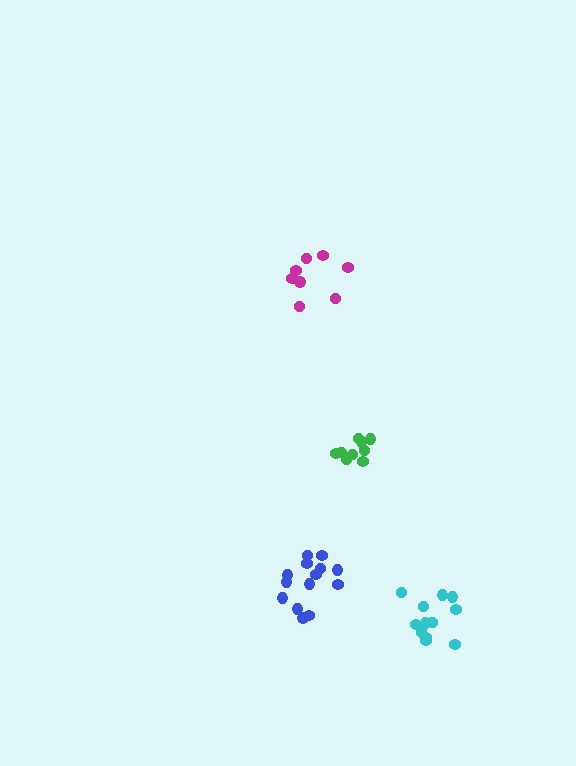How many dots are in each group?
Group 1: 14 dots, Group 2: 8 dots, Group 3: 13 dots, Group 4: 9 dots (44 total).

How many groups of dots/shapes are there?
There are 4 groups.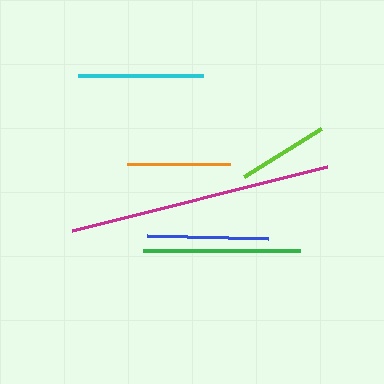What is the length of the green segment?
The green segment is approximately 156 pixels long.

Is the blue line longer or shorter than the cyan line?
The cyan line is longer than the blue line.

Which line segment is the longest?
The magenta line is the longest at approximately 263 pixels.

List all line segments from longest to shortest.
From longest to shortest: magenta, green, cyan, blue, orange, lime.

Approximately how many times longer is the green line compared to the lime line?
The green line is approximately 1.7 times the length of the lime line.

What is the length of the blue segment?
The blue segment is approximately 122 pixels long.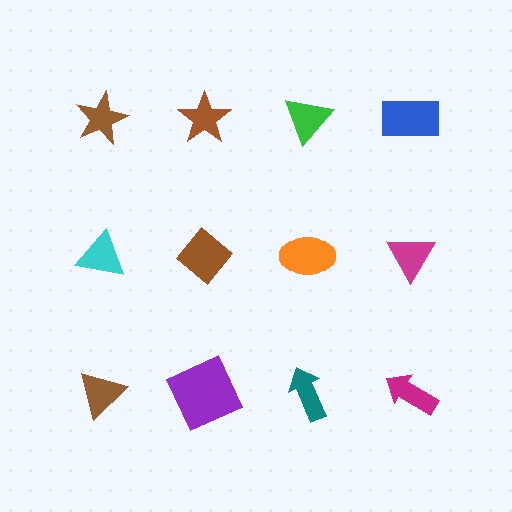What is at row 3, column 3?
A teal arrow.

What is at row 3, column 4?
A magenta arrow.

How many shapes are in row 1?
4 shapes.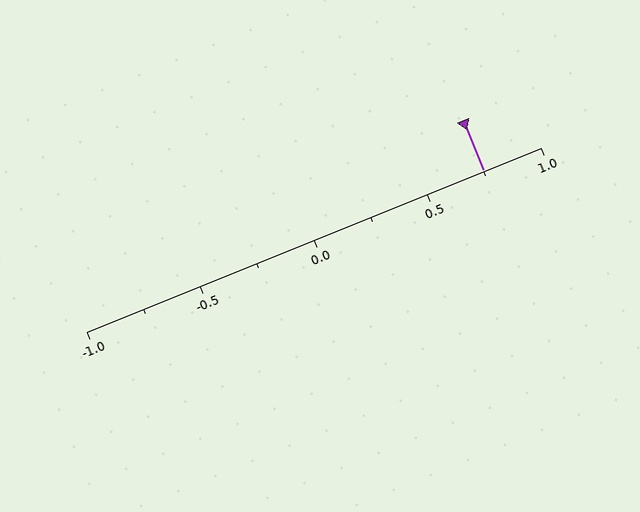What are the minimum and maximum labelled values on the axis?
The axis runs from -1.0 to 1.0.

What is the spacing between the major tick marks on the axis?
The major ticks are spaced 0.5 apart.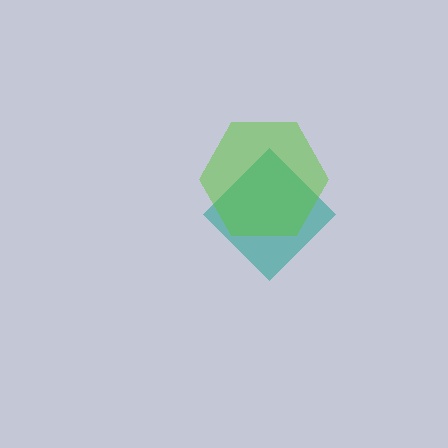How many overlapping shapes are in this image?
There are 2 overlapping shapes in the image.